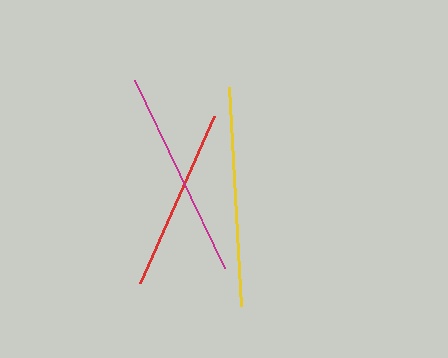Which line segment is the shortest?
The red line is the shortest at approximately 183 pixels.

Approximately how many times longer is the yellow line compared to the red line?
The yellow line is approximately 1.2 times the length of the red line.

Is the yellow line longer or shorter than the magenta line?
The yellow line is longer than the magenta line.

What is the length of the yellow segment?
The yellow segment is approximately 220 pixels long.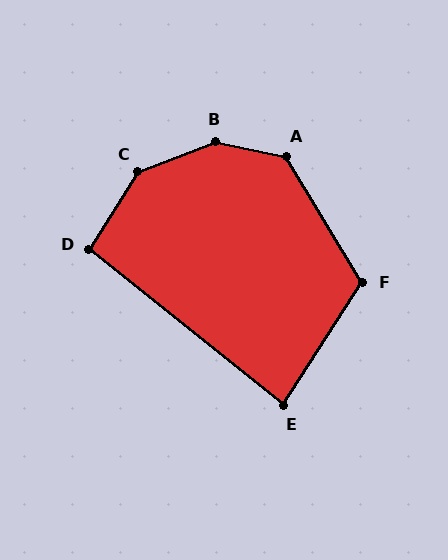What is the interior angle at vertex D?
Approximately 97 degrees (obtuse).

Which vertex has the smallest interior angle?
E, at approximately 84 degrees.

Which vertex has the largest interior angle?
B, at approximately 147 degrees.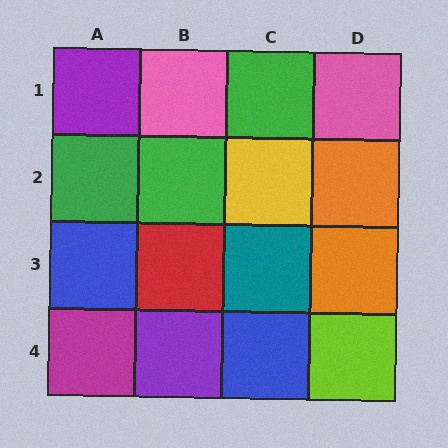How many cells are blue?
2 cells are blue.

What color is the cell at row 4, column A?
Magenta.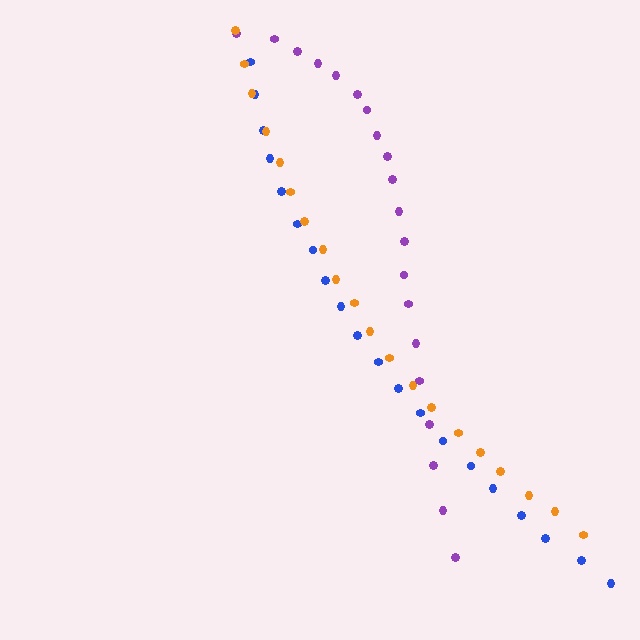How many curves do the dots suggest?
There are 3 distinct paths.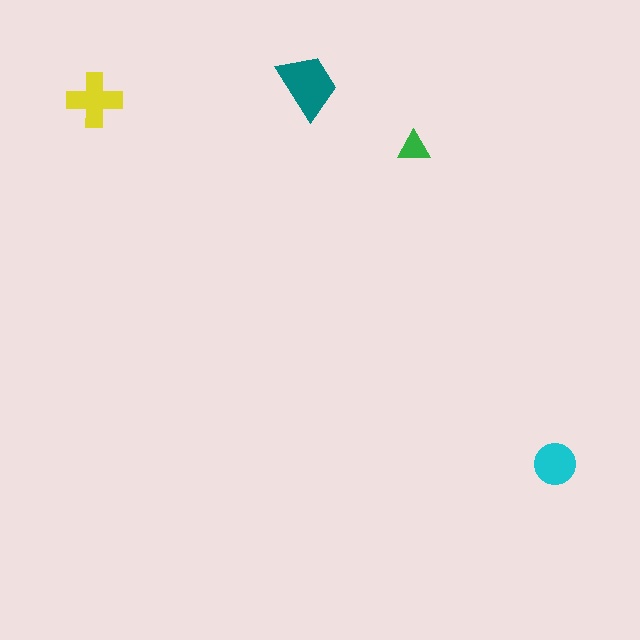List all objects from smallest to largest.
The green triangle, the cyan circle, the yellow cross, the teal trapezoid.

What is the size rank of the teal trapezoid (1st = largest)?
1st.